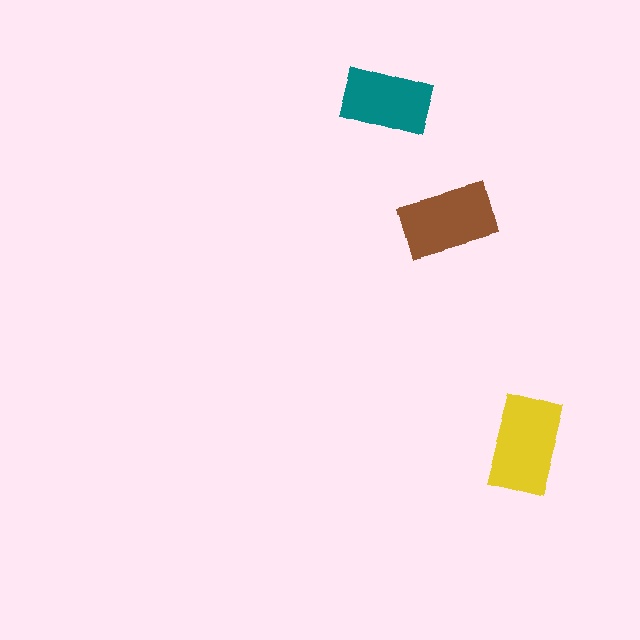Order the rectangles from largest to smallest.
the yellow one, the brown one, the teal one.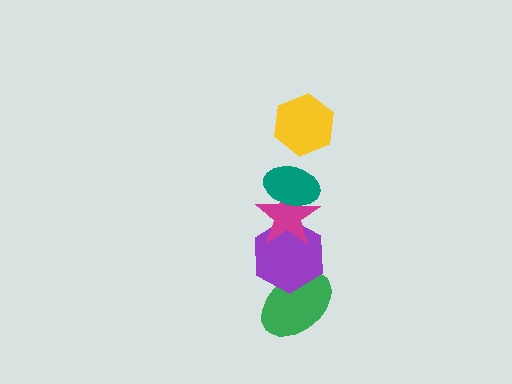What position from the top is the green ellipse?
The green ellipse is 5th from the top.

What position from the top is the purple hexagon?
The purple hexagon is 4th from the top.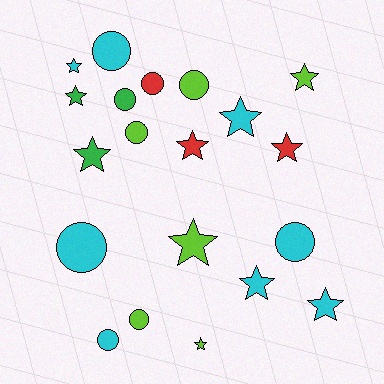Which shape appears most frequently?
Star, with 11 objects.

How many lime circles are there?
There are 3 lime circles.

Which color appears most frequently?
Cyan, with 8 objects.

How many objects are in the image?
There are 20 objects.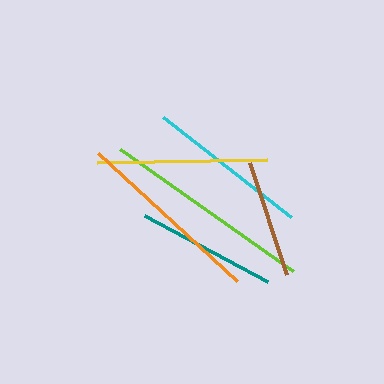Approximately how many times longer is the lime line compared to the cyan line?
The lime line is approximately 1.3 times the length of the cyan line.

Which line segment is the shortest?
The brown line is the shortest at approximately 117 pixels.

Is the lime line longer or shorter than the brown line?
The lime line is longer than the brown line.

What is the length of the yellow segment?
The yellow segment is approximately 170 pixels long.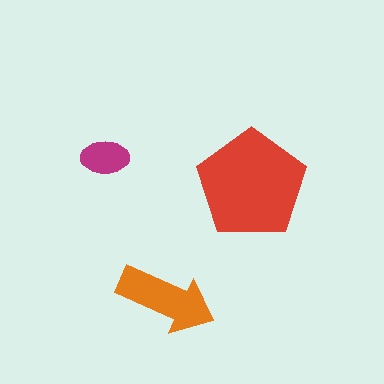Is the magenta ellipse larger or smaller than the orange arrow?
Smaller.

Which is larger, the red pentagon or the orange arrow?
The red pentagon.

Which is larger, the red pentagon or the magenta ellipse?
The red pentagon.